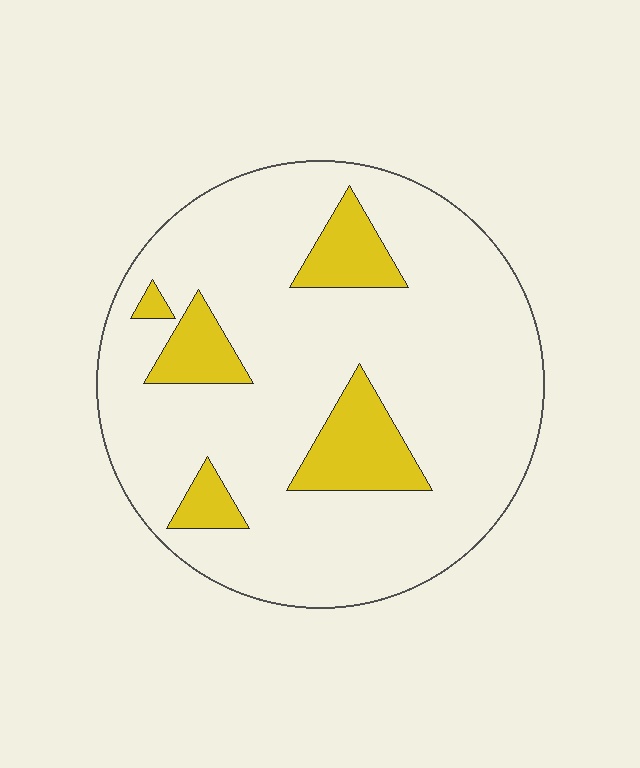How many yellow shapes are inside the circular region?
5.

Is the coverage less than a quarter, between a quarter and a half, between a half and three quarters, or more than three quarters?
Less than a quarter.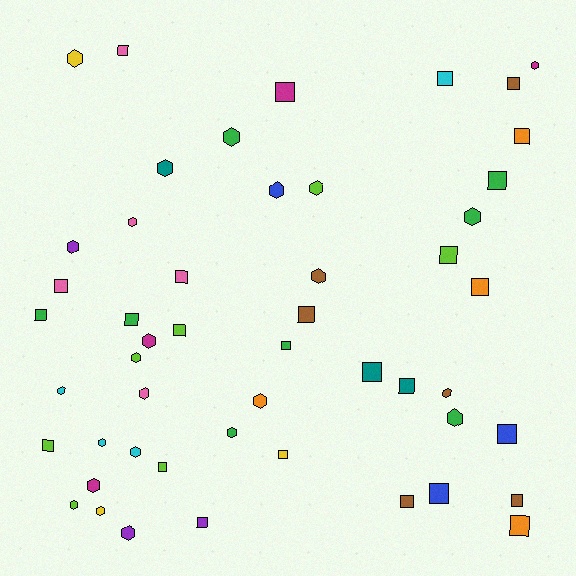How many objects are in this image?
There are 50 objects.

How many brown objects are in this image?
There are 6 brown objects.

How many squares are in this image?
There are 26 squares.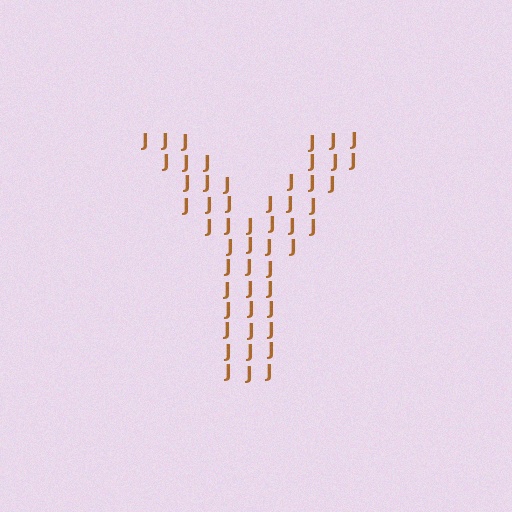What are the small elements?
The small elements are letter J's.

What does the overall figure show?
The overall figure shows the letter Y.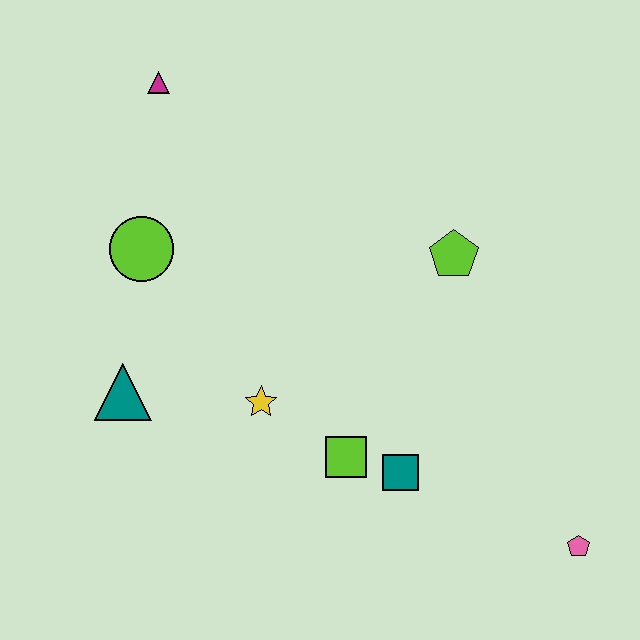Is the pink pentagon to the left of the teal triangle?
No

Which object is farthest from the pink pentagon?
The magenta triangle is farthest from the pink pentagon.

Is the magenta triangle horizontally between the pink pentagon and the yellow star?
No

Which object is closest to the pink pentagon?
The teal square is closest to the pink pentagon.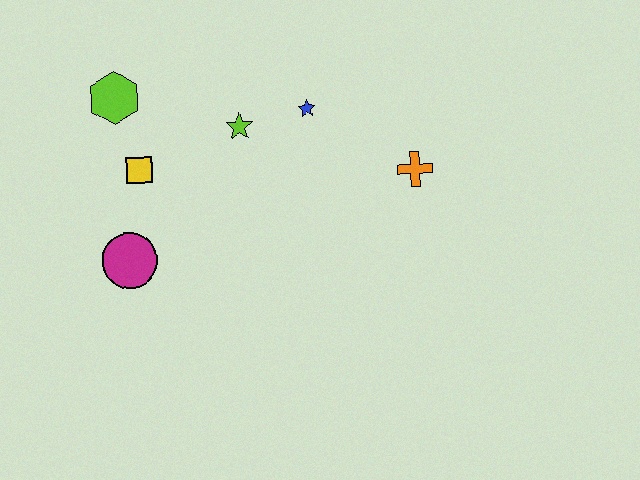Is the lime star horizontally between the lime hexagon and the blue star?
Yes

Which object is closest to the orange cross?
The blue star is closest to the orange cross.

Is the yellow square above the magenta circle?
Yes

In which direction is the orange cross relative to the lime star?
The orange cross is to the right of the lime star.